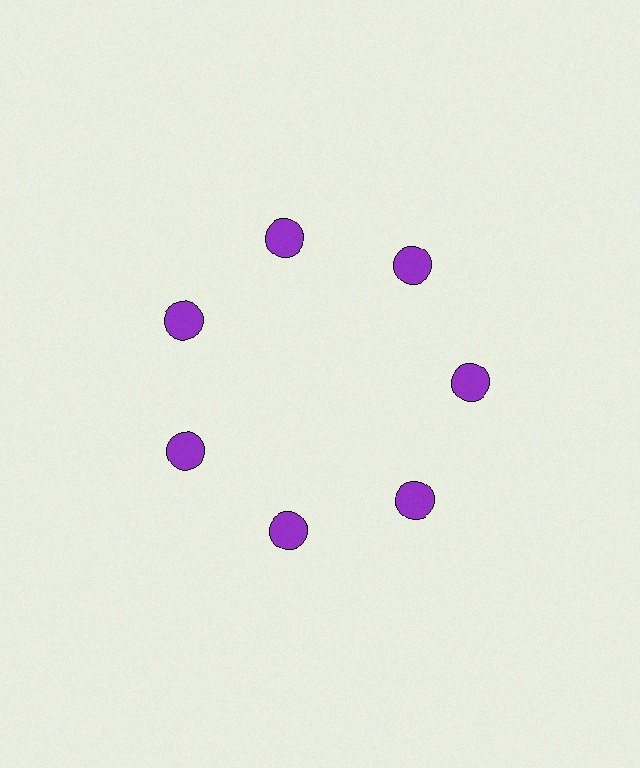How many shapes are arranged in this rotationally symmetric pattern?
There are 7 shapes, arranged in 7 groups of 1.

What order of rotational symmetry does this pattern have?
This pattern has 7-fold rotational symmetry.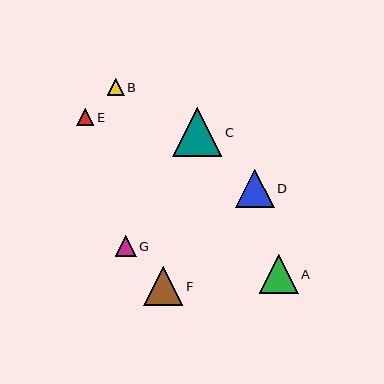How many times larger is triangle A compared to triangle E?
Triangle A is approximately 2.3 times the size of triangle E.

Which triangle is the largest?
Triangle C is the largest with a size of approximately 49 pixels.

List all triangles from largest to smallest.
From largest to smallest: C, F, D, A, G, B, E.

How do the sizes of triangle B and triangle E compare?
Triangle B and triangle E are approximately the same size.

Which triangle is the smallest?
Triangle E is the smallest with a size of approximately 17 pixels.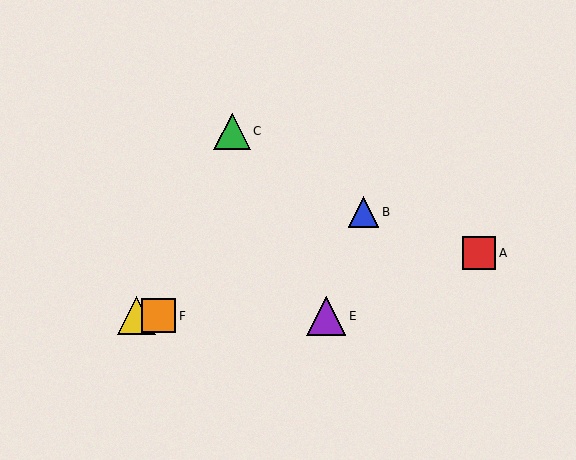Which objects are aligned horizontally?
Objects D, E, F are aligned horizontally.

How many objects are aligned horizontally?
3 objects (D, E, F) are aligned horizontally.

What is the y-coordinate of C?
Object C is at y≈132.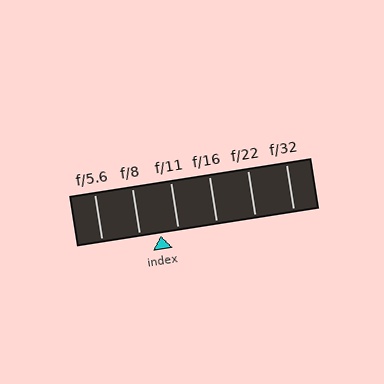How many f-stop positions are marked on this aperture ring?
There are 6 f-stop positions marked.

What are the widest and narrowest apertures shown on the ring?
The widest aperture shown is f/5.6 and the narrowest is f/32.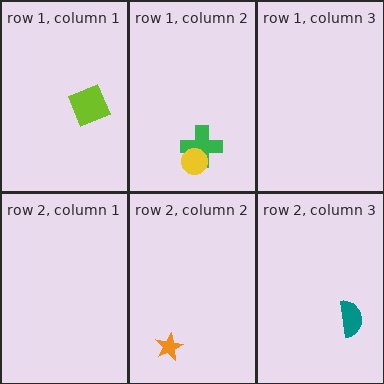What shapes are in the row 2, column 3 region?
The teal semicircle.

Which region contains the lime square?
The row 1, column 1 region.